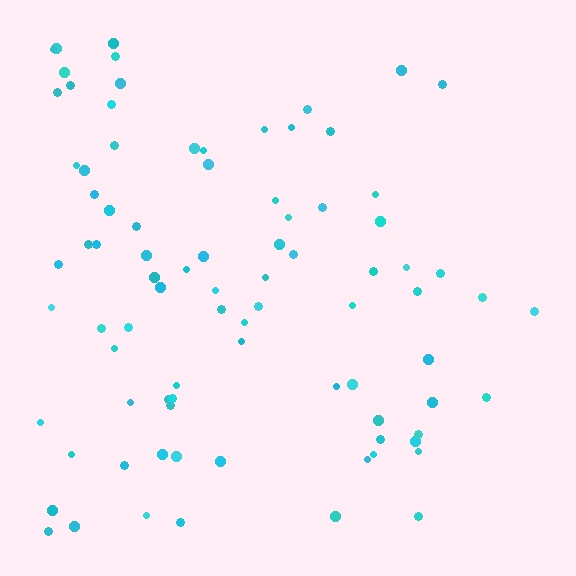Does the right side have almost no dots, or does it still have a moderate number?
Still a moderate number, just noticeably fewer than the left.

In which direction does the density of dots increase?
From right to left, with the left side densest.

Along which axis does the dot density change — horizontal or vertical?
Horizontal.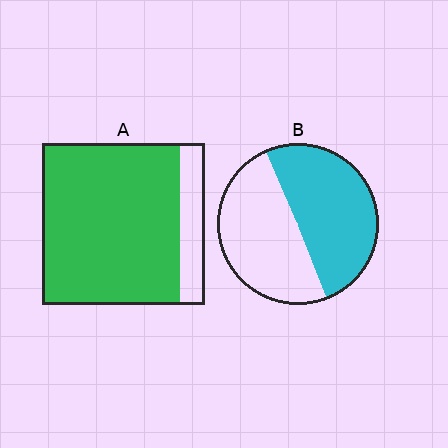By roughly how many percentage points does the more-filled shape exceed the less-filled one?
By roughly 35 percentage points (A over B).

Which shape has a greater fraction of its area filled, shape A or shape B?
Shape A.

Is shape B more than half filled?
Roughly half.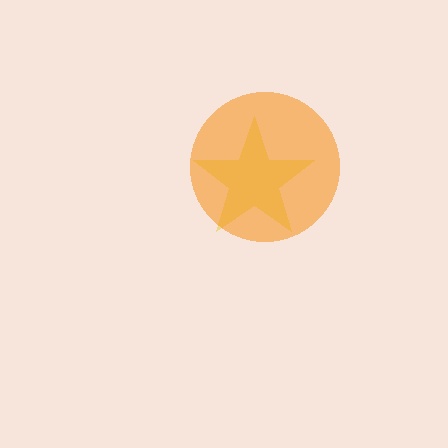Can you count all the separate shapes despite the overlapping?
Yes, there are 2 separate shapes.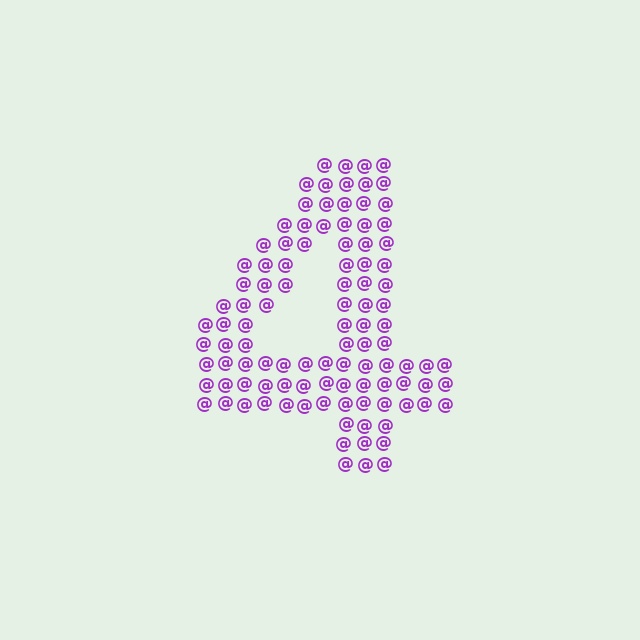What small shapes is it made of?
It is made of small at signs.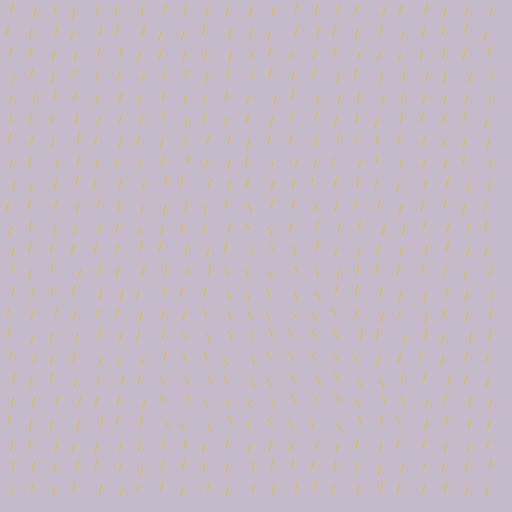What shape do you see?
I see a triangle.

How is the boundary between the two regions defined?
The boundary is defined purely by a change in line orientation (approximately 37 degrees difference). All lines are the same color and thickness.